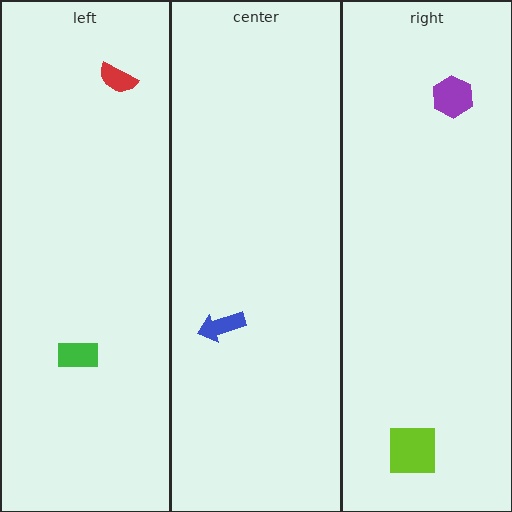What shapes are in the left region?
The red semicircle, the green rectangle.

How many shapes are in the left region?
2.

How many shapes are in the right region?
2.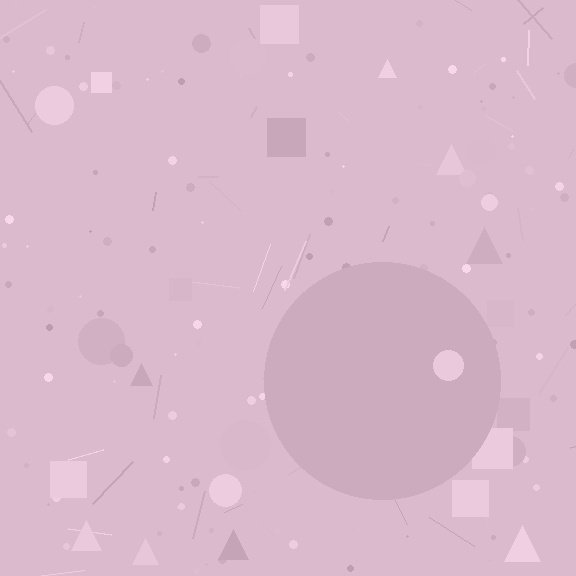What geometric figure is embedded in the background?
A circle is embedded in the background.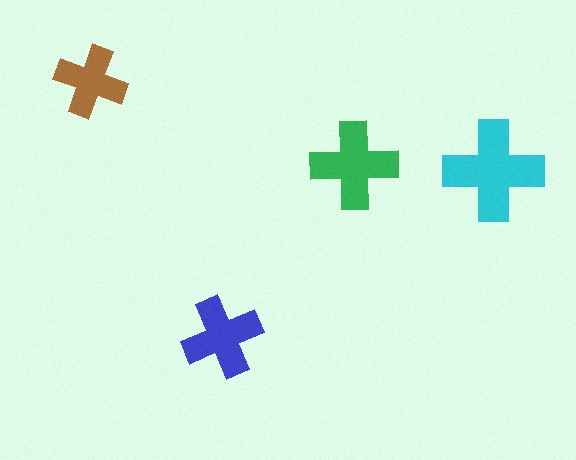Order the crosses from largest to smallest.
the cyan one, the green one, the blue one, the brown one.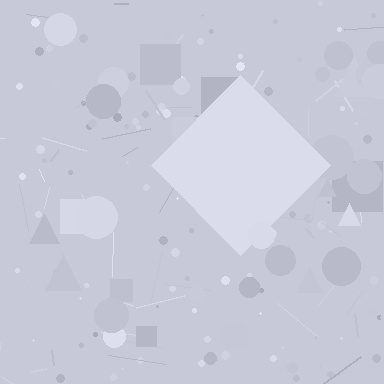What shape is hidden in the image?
A diamond is hidden in the image.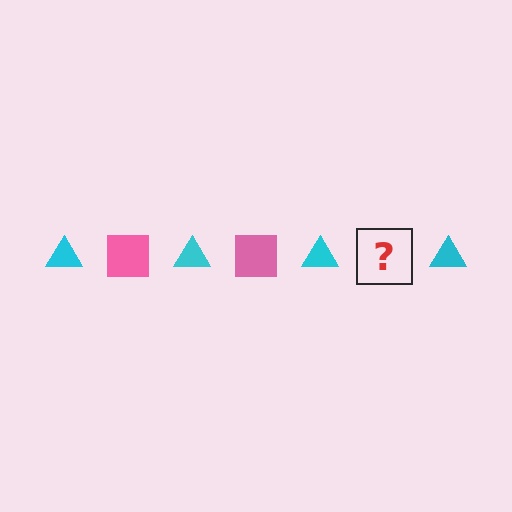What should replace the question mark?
The question mark should be replaced with a pink square.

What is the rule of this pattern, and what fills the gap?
The rule is that the pattern alternates between cyan triangle and pink square. The gap should be filled with a pink square.